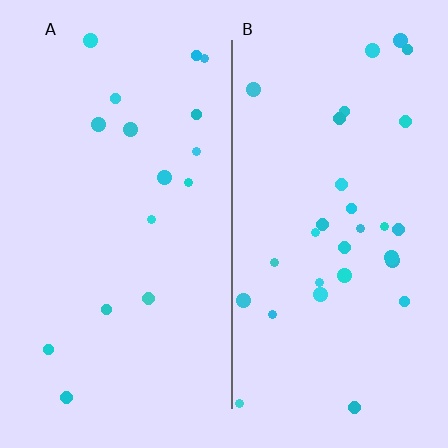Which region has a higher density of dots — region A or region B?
B (the right).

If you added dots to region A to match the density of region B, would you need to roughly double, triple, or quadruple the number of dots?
Approximately double.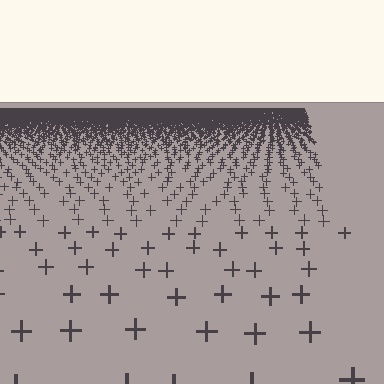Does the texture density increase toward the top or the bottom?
Density increases toward the top.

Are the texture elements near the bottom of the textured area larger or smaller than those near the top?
Larger. Near the bottom, elements are closer to the viewer and appear at a bigger on-screen size.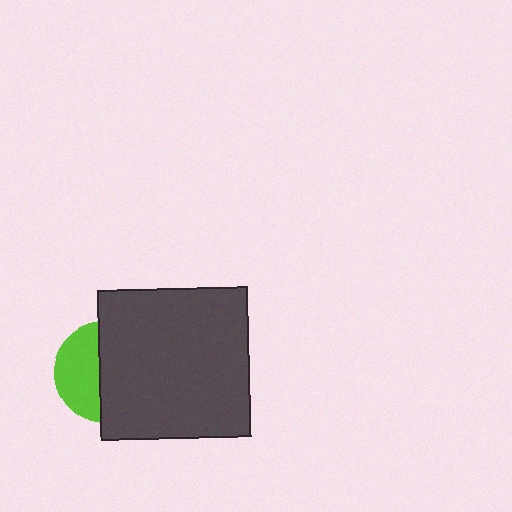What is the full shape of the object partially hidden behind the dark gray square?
The partially hidden object is a lime circle.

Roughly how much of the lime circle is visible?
A small part of it is visible (roughly 42%).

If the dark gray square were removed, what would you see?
You would see the complete lime circle.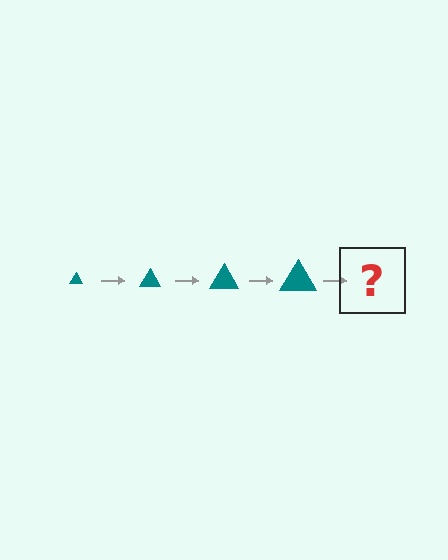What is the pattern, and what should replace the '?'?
The pattern is that the triangle gets progressively larger each step. The '?' should be a teal triangle, larger than the previous one.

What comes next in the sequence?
The next element should be a teal triangle, larger than the previous one.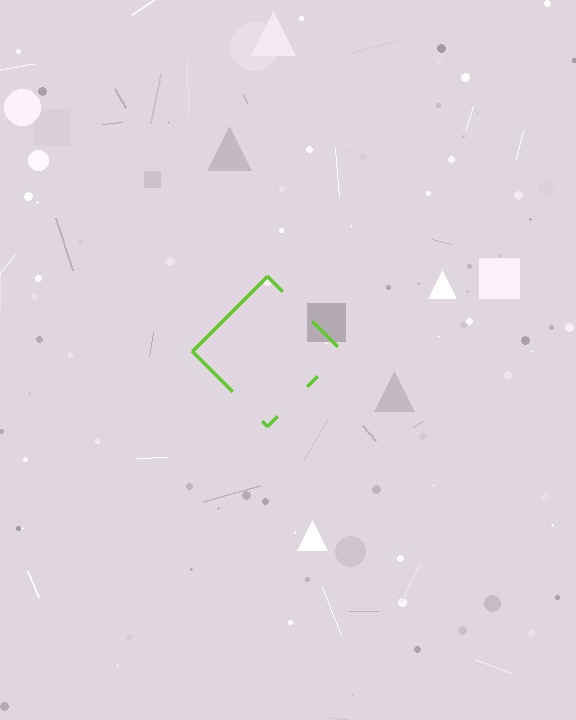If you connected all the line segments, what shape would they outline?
They would outline a diamond.